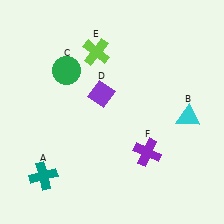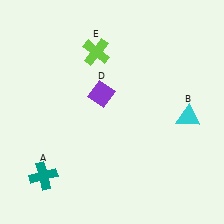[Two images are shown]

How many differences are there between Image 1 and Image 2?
There are 2 differences between the two images.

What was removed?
The purple cross (F), the green circle (C) were removed in Image 2.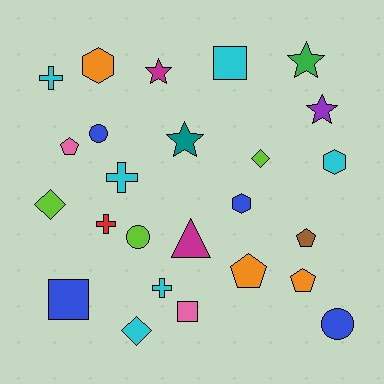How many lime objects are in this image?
There are 3 lime objects.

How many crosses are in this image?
There are 4 crosses.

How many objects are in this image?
There are 25 objects.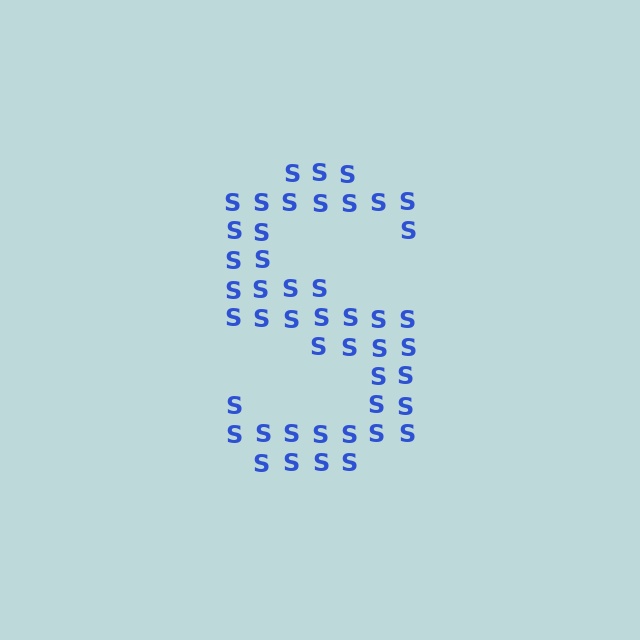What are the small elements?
The small elements are letter S's.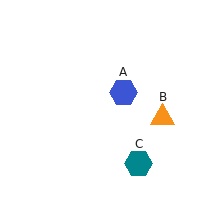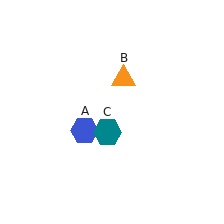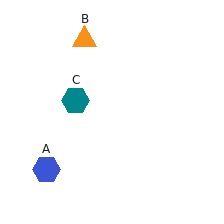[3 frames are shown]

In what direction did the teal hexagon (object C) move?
The teal hexagon (object C) moved up and to the left.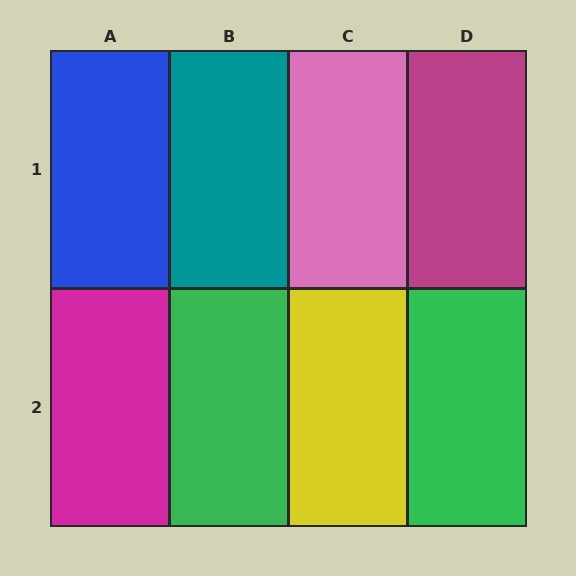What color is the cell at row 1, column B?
Teal.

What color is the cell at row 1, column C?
Pink.